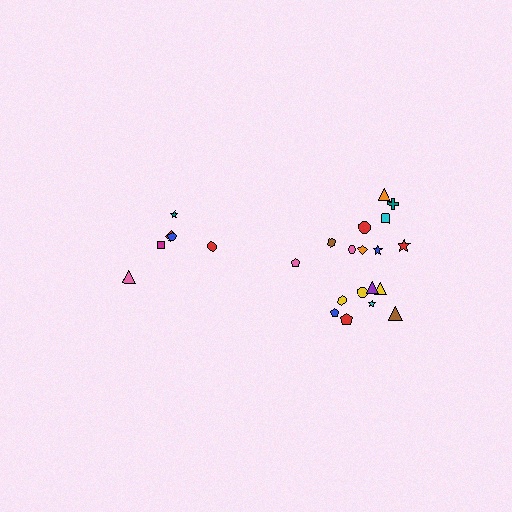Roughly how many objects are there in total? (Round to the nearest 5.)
Roughly 25 objects in total.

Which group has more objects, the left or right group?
The right group.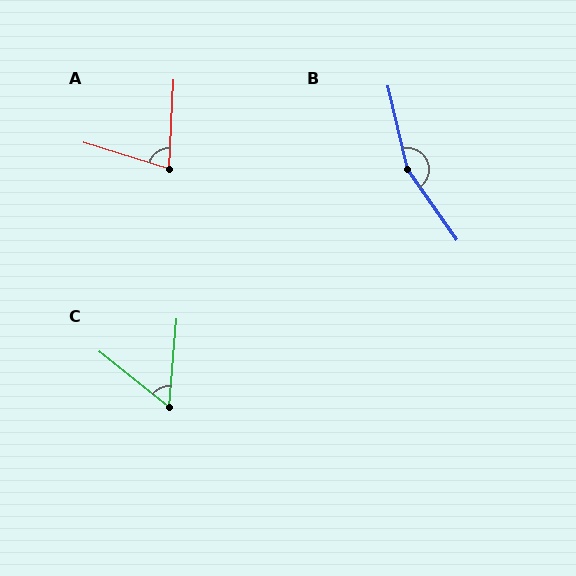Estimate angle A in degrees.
Approximately 75 degrees.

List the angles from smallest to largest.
C (57°), A (75°), B (158°).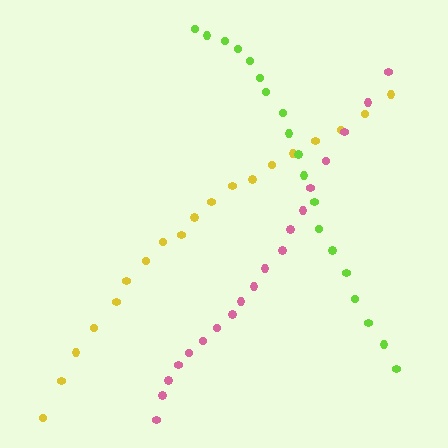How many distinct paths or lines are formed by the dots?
There are 3 distinct paths.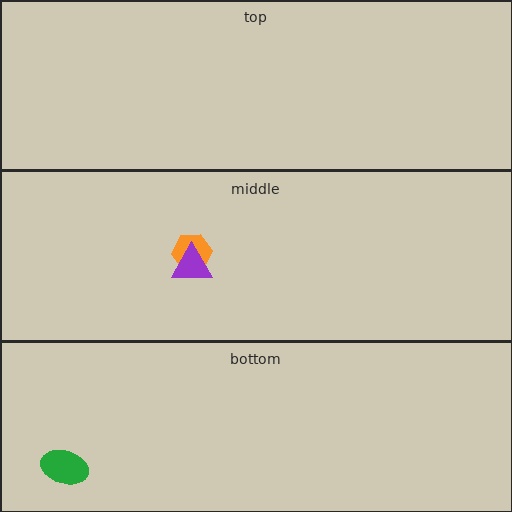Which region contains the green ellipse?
The bottom region.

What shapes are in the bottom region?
The green ellipse.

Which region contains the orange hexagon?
The middle region.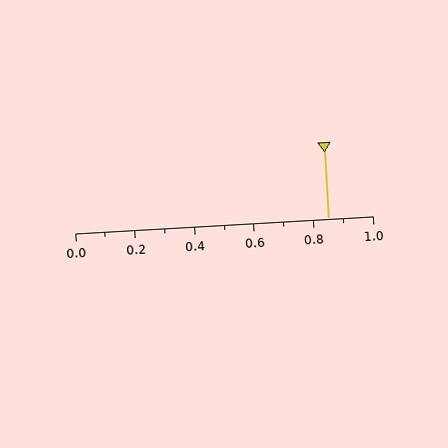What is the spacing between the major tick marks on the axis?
The major ticks are spaced 0.2 apart.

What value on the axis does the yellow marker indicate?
The marker indicates approximately 0.85.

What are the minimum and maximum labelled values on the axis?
The axis runs from 0.0 to 1.0.